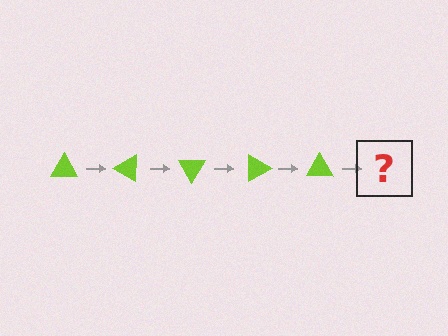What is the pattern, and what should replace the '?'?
The pattern is that the triangle rotates 30 degrees each step. The '?' should be a lime triangle rotated 150 degrees.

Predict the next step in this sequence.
The next step is a lime triangle rotated 150 degrees.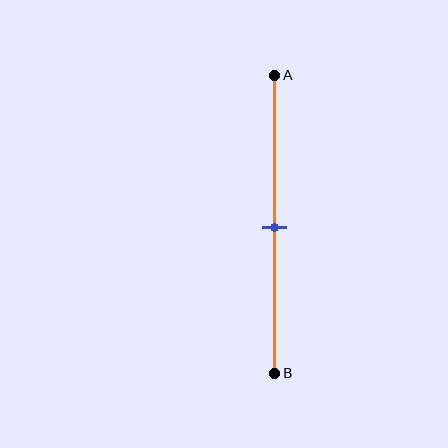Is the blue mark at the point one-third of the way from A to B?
No, the mark is at about 50% from A, not at the 33% one-third point.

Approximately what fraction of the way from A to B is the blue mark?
The blue mark is approximately 50% of the way from A to B.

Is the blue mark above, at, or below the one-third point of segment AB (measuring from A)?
The blue mark is below the one-third point of segment AB.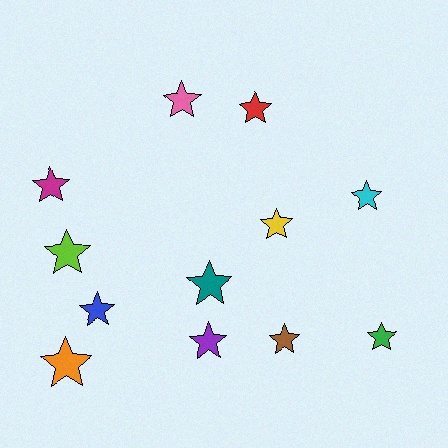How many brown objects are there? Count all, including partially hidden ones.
There is 1 brown object.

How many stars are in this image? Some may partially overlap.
There are 12 stars.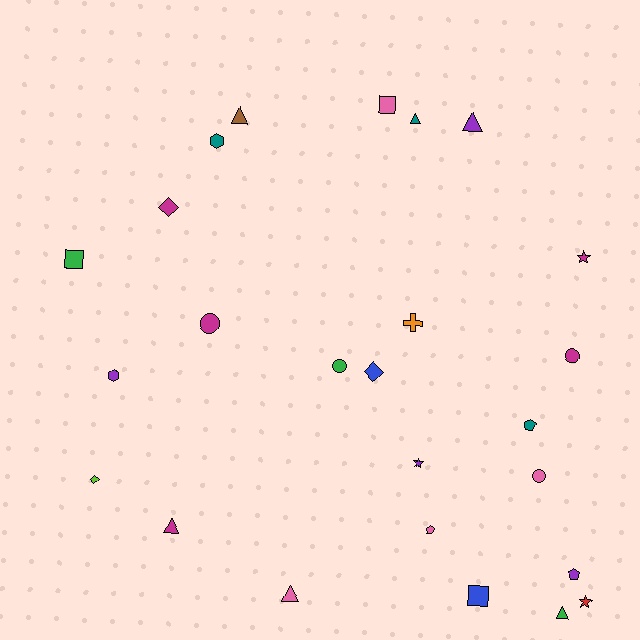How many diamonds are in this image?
There are 3 diamonds.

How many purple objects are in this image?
There are 4 purple objects.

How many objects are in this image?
There are 25 objects.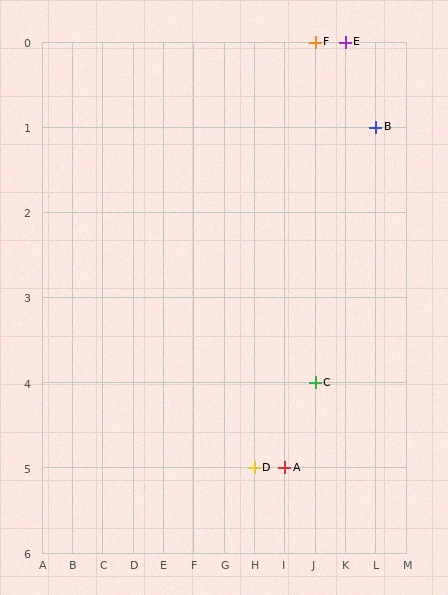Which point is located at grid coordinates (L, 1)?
Point B is at (L, 1).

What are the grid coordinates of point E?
Point E is at grid coordinates (K, 0).